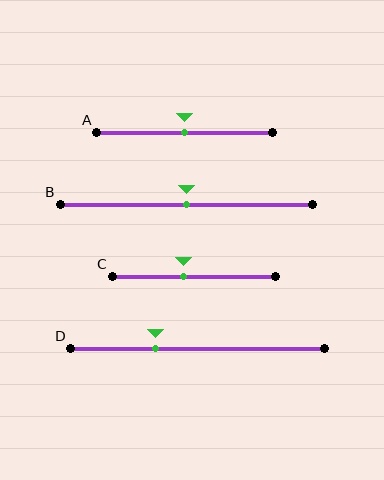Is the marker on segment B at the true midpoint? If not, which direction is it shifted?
Yes, the marker on segment B is at the true midpoint.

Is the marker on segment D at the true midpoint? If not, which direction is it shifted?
No, the marker on segment D is shifted to the left by about 16% of the segment length.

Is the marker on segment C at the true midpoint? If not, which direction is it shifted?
No, the marker on segment C is shifted to the left by about 7% of the segment length.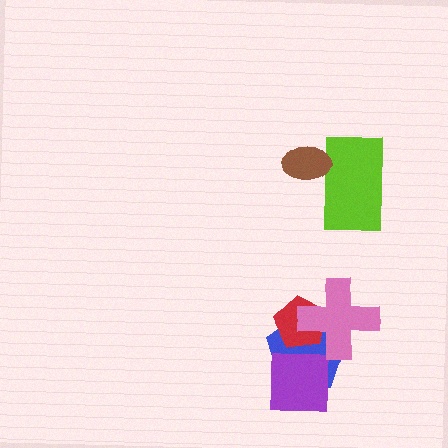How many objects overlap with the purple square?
1 object overlaps with the purple square.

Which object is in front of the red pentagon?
The pink cross is in front of the red pentagon.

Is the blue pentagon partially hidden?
Yes, it is partially covered by another shape.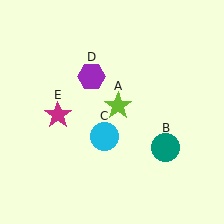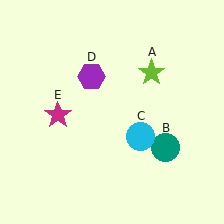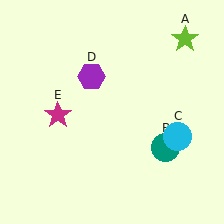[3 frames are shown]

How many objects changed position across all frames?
2 objects changed position: lime star (object A), cyan circle (object C).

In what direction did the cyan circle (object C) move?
The cyan circle (object C) moved right.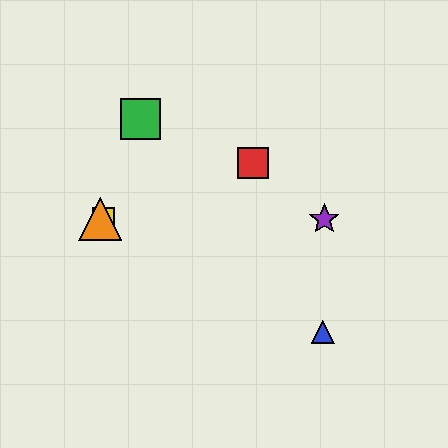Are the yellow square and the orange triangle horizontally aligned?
Yes, both are at y≈219.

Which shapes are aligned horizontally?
The yellow square, the purple star, the orange triangle are aligned horizontally.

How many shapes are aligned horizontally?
3 shapes (the yellow square, the purple star, the orange triangle) are aligned horizontally.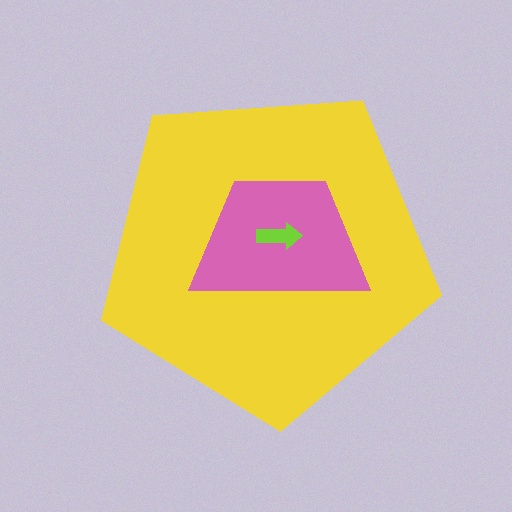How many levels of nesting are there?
3.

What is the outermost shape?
The yellow pentagon.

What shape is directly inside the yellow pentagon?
The pink trapezoid.